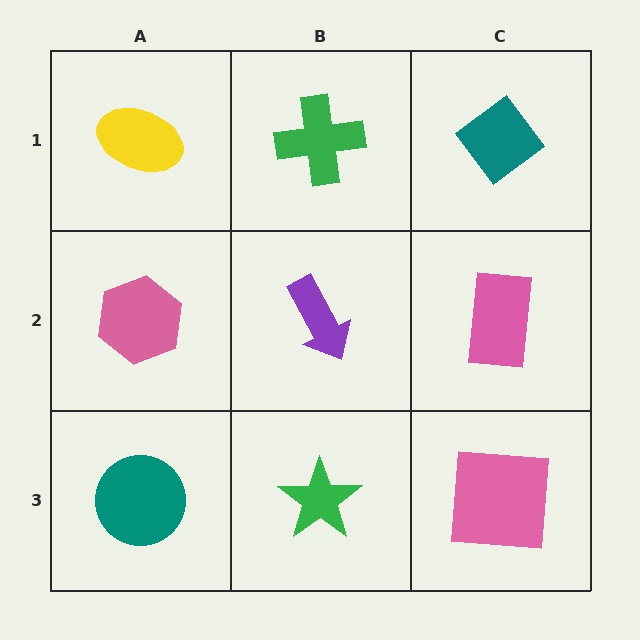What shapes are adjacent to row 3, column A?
A pink hexagon (row 2, column A), a green star (row 3, column B).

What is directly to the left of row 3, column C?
A green star.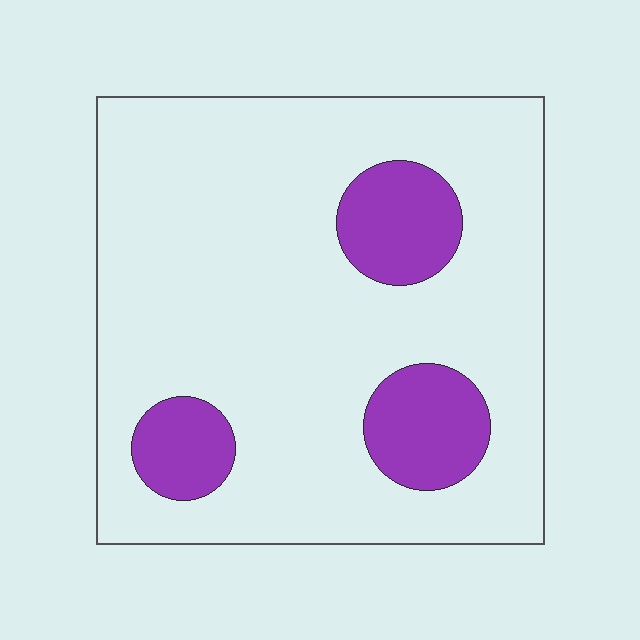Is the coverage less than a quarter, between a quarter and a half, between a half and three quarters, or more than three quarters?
Less than a quarter.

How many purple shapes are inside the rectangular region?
3.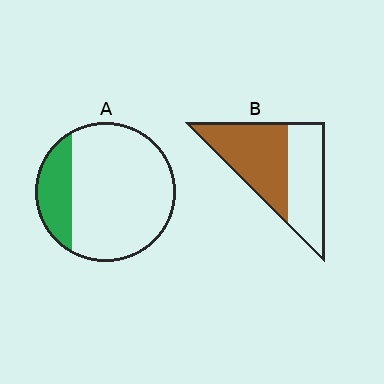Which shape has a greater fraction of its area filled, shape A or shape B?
Shape B.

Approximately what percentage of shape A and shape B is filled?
A is approximately 20% and B is approximately 55%.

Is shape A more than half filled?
No.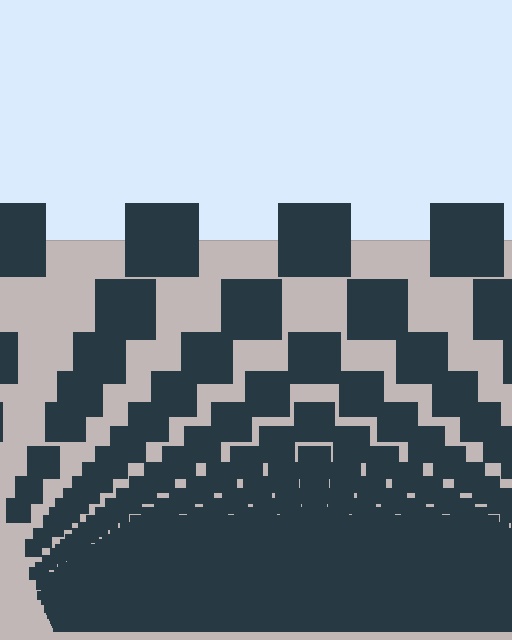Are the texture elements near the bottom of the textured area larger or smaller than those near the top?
Smaller. The gradient is inverted — elements near the bottom are smaller and denser.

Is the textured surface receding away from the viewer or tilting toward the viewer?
The surface appears to tilt toward the viewer. Texture elements get larger and sparser toward the top.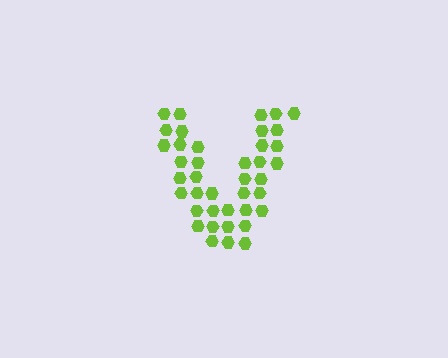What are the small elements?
The small elements are hexagons.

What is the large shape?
The large shape is the letter V.